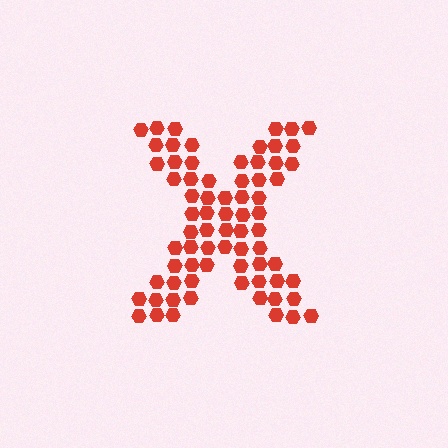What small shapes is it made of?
It is made of small hexagons.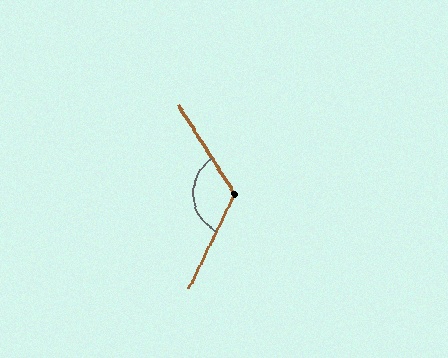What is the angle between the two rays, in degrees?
Approximately 121 degrees.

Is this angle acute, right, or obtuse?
It is obtuse.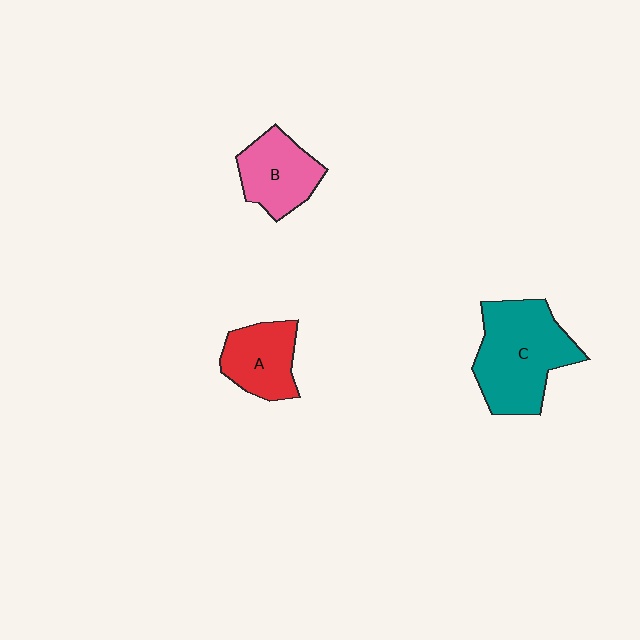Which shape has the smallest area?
Shape A (red).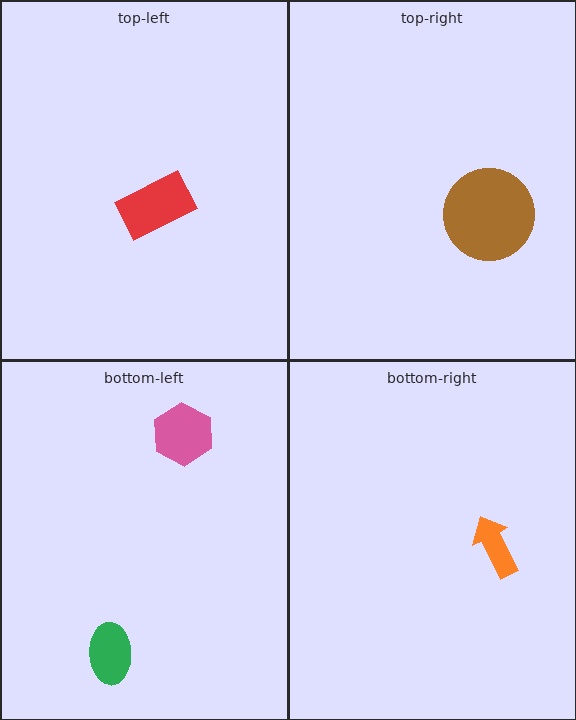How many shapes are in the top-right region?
1.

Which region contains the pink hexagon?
The bottom-left region.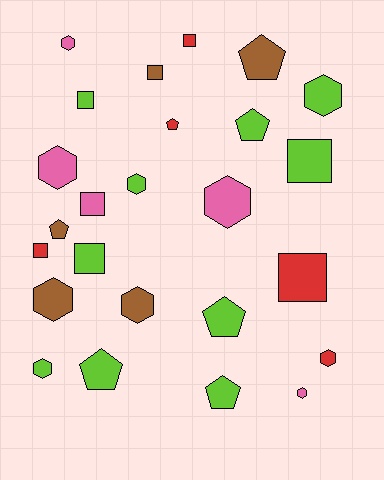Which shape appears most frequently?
Hexagon, with 10 objects.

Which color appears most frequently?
Lime, with 10 objects.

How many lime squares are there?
There are 3 lime squares.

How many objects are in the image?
There are 25 objects.